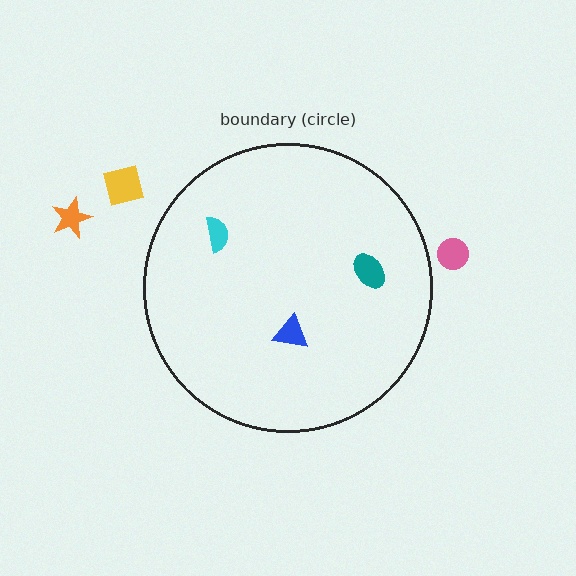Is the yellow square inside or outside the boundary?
Outside.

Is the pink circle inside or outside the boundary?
Outside.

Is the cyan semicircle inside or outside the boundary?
Inside.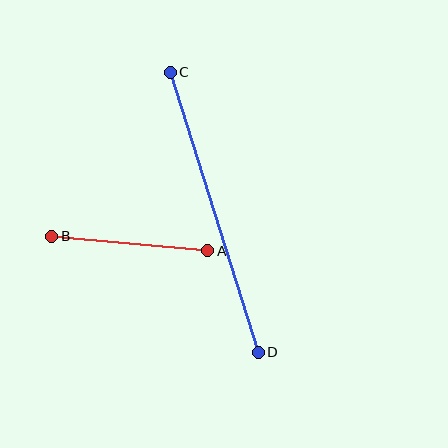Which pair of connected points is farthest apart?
Points C and D are farthest apart.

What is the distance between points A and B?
The distance is approximately 157 pixels.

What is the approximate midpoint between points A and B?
The midpoint is at approximately (130, 243) pixels.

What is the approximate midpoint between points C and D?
The midpoint is at approximately (214, 212) pixels.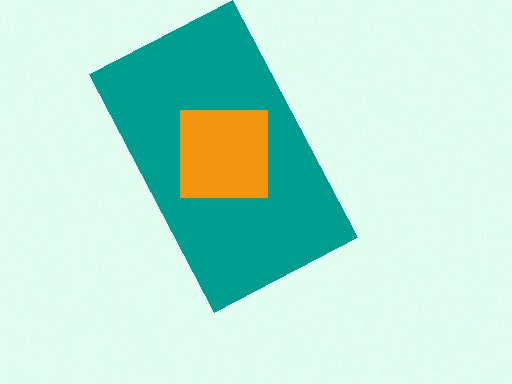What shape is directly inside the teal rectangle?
The orange square.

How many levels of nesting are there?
2.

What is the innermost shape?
The orange square.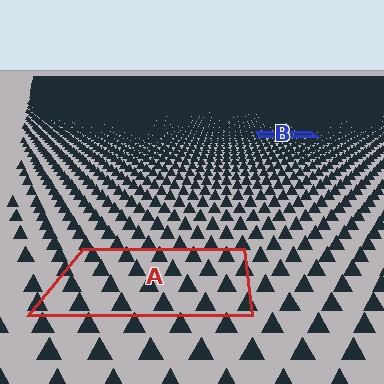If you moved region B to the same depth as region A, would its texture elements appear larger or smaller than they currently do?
They would appear larger. At a closer depth, the same texture elements are projected at a bigger on-screen size.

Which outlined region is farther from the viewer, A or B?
Region B is farther from the viewer — the texture elements inside it appear smaller and more densely packed.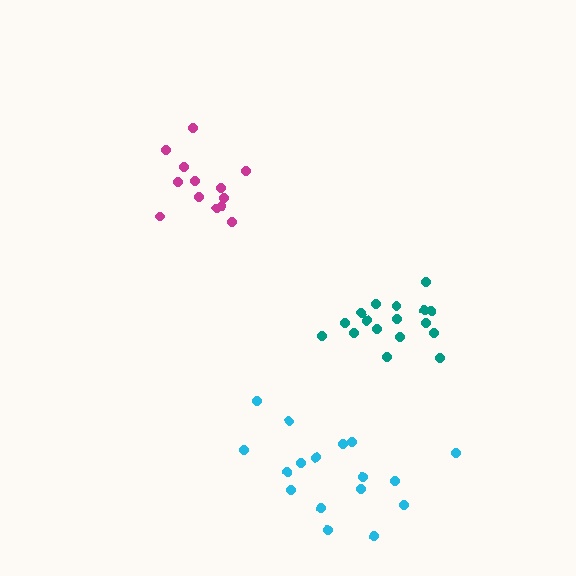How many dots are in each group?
Group 1: 17 dots, Group 2: 17 dots, Group 3: 13 dots (47 total).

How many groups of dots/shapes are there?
There are 3 groups.